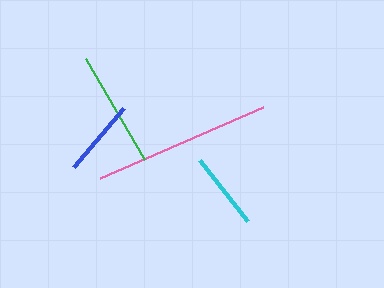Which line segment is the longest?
The pink line is the longest at approximately 178 pixels.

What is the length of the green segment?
The green segment is approximately 117 pixels long.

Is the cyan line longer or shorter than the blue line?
The cyan line is longer than the blue line.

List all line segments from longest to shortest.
From longest to shortest: pink, green, cyan, blue.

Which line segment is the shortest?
The blue line is the shortest at approximately 77 pixels.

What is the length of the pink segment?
The pink segment is approximately 178 pixels long.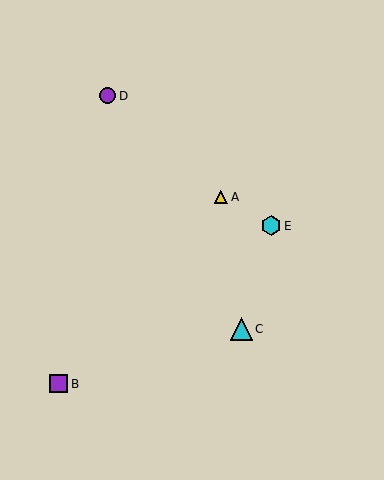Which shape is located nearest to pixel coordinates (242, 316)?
The cyan triangle (labeled C) at (241, 329) is nearest to that location.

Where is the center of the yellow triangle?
The center of the yellow triangle is at (221, 197).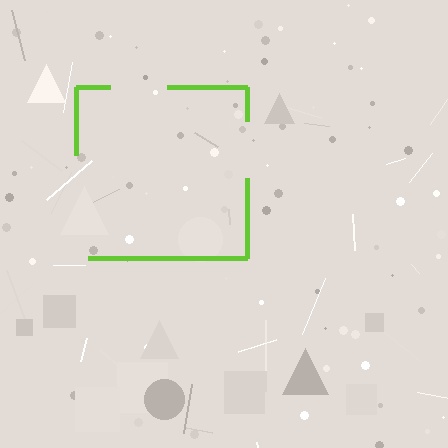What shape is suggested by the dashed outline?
The dashed outline suggests a square.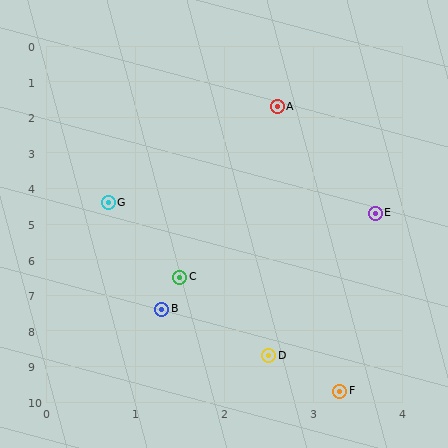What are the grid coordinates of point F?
Point F is at approximately (3.3, 9.7).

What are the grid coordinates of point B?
Point B is at approximately (1.3, 7.4).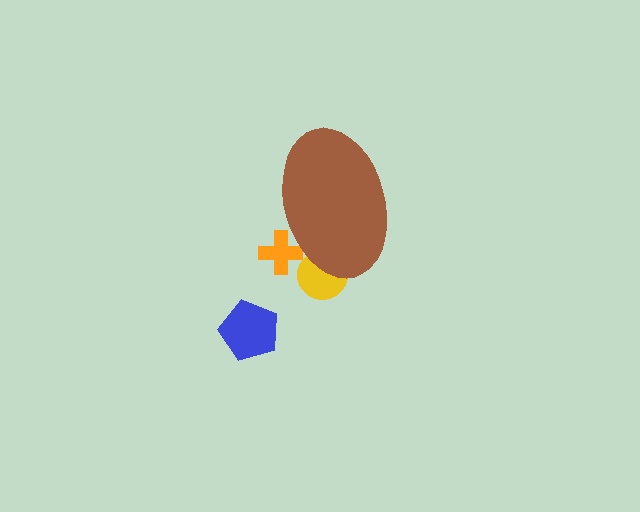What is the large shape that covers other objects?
A brown ellipse.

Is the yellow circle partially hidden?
Yes, the yellow circle is partially hidden behind the brown ellipse.